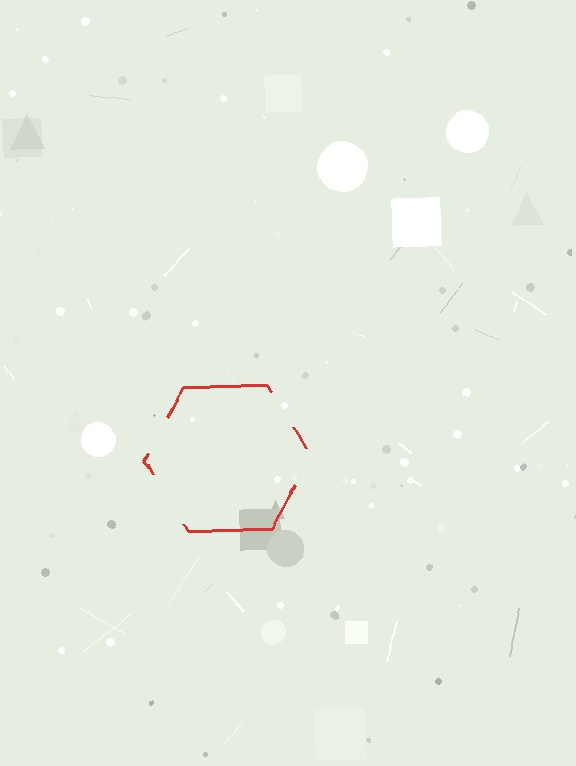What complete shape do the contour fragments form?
The contour fragments form a hexagon.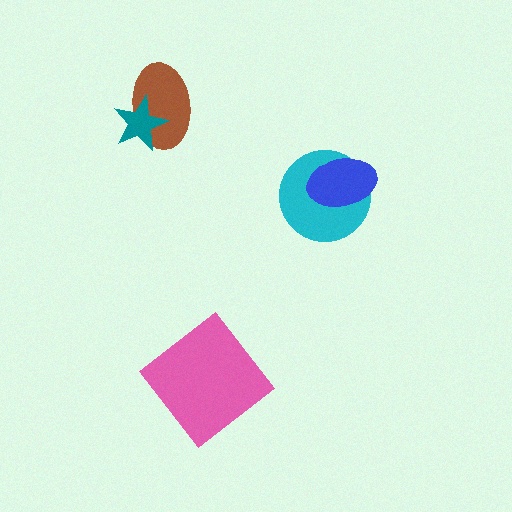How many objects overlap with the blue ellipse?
1 object overlaps with the blue ellipse.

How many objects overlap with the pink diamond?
0 objects overlap with the pink diamond.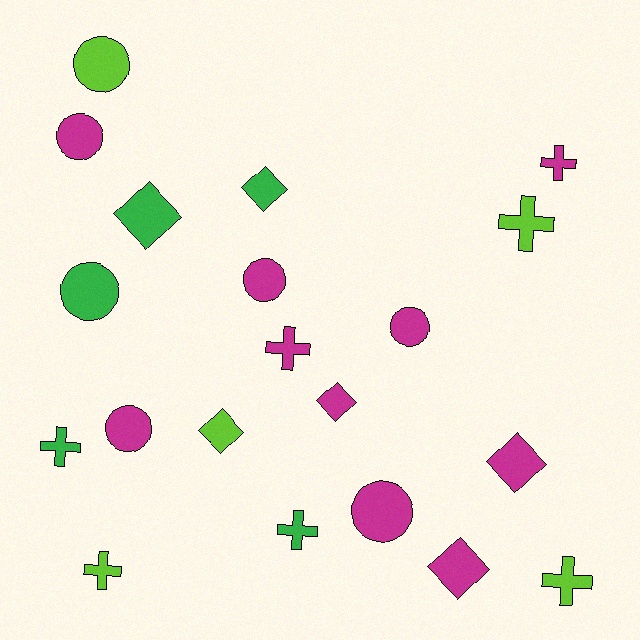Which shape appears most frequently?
Circle, with 7 objects.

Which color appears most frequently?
Magenta, with 10 objects.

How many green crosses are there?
There are 2 green crosses.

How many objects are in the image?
There are 20 objects.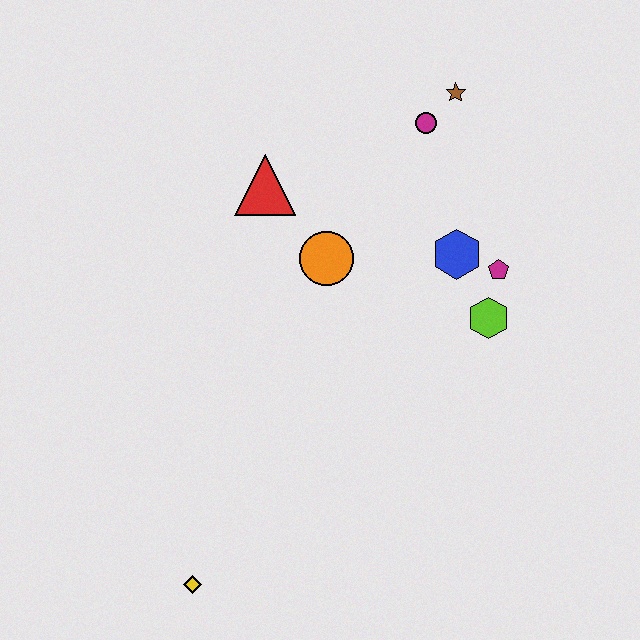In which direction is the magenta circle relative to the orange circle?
The magenta circle is above the orange circle.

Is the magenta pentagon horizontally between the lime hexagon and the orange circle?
No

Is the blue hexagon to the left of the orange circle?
No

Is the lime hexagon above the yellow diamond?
Yes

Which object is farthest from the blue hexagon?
The yellow diamond is farthest from the blue hexagon.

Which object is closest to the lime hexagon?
The magenta pentagon is closest to the lime hexagon.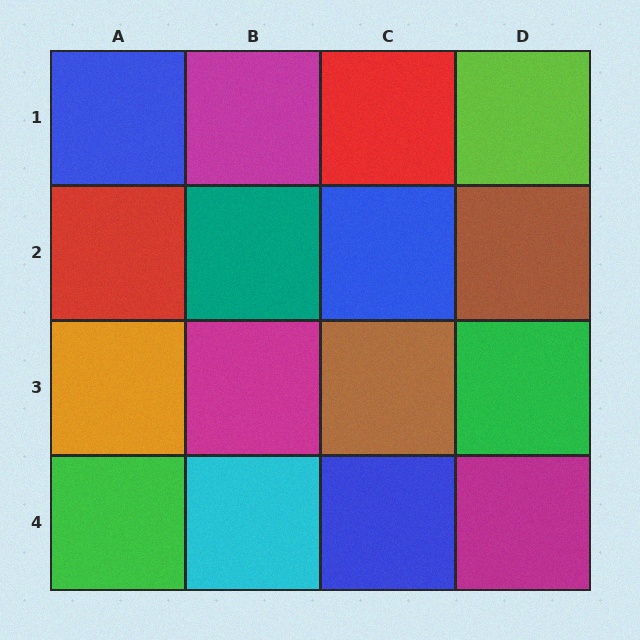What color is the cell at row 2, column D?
Brown.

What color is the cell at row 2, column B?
Teal.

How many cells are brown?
2 cells are brown.